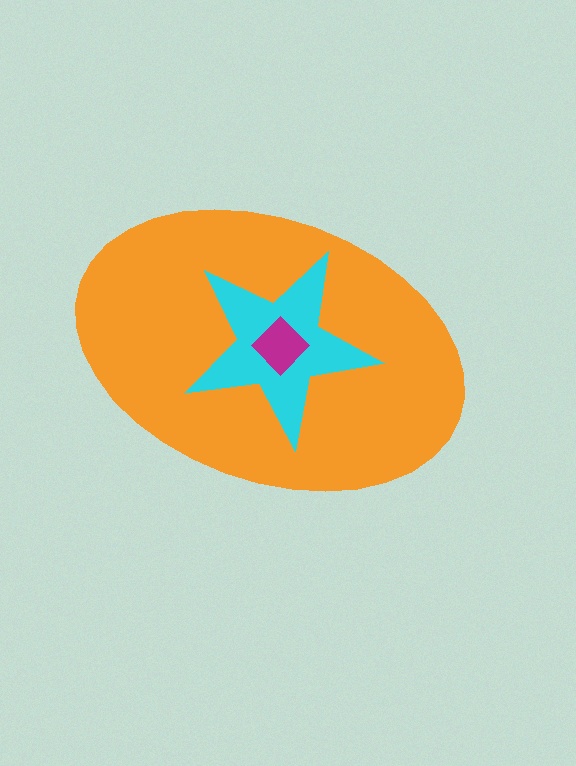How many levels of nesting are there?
3.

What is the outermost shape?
The orange ellipse.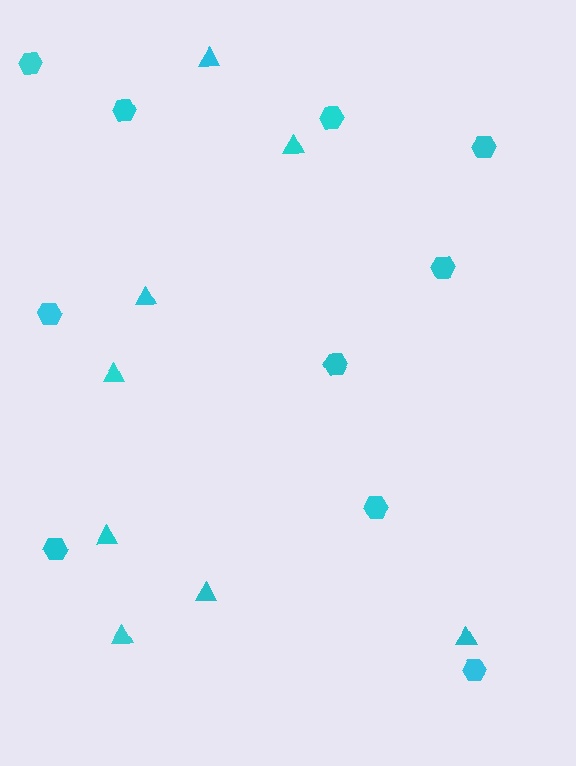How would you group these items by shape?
There are 2 groups: one group of triangles (8) and one group of hexagons (10).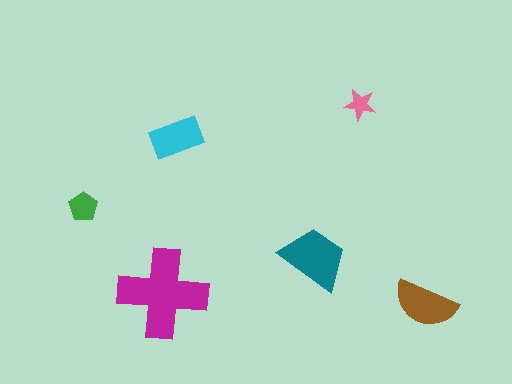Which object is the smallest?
The pink star.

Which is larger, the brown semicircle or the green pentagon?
The brown semicircle.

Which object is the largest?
The magenta cross.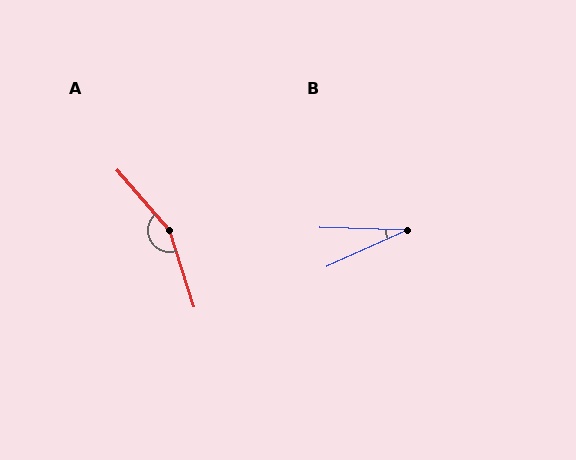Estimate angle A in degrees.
Approximately 157 degrees.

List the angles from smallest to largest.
B (26°), A (157°).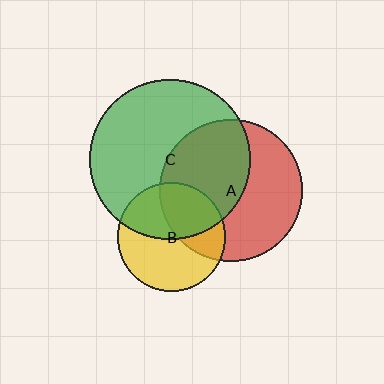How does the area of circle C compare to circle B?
Approximately 2.2 times.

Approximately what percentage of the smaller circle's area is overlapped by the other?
Approximately 50%.